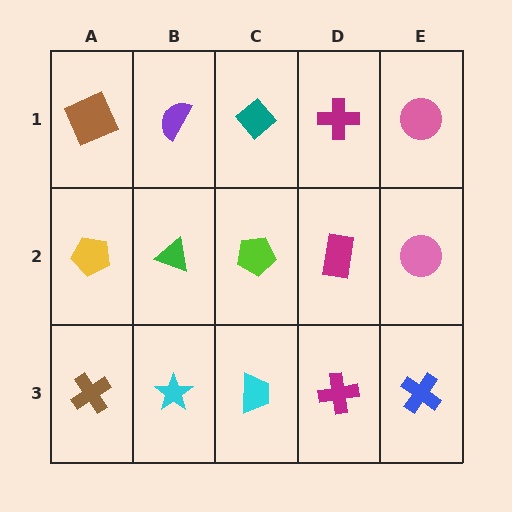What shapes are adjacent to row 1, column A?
A yellow pentagon (row 2, column A), a purple semicircle (row 1, column B).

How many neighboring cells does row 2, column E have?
3.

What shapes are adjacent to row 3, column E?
A pink circle (row 2, column E), a magenta cross (row 3, column D).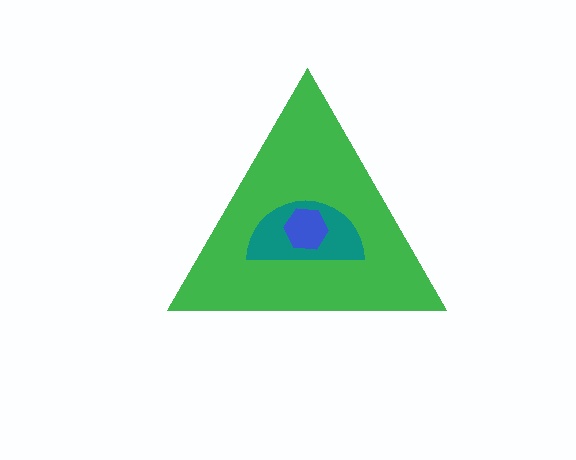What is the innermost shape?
The blue hexagon.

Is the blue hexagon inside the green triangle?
Yes.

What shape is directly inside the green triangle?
The teal semicircle.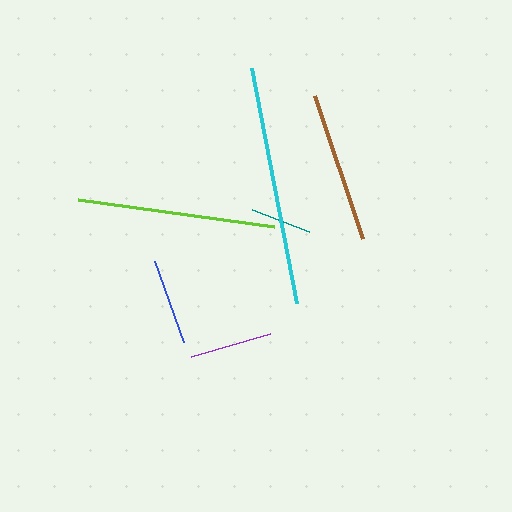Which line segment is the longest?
The cyan line is the longest at approximately 240 pixels.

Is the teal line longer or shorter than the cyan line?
The cyan line is longer than the teal line.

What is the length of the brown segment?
The brown segment is approximately 152 pixels long.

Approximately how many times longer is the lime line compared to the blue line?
The lime line is approximately 2.3 times the length of the blue line.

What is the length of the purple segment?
The purple segment is approximately 82 pixels long.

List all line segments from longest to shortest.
From longest to shortest: cyan, lime, brown, blue, purple, teal.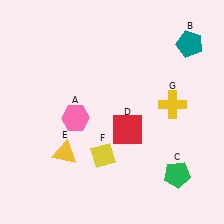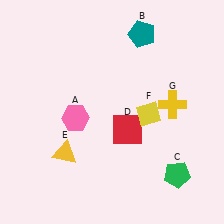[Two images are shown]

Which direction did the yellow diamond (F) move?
The yellow diamond (F) moved right.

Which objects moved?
The objects that moved are: the teal pentagon (B), the yellow diamond (F).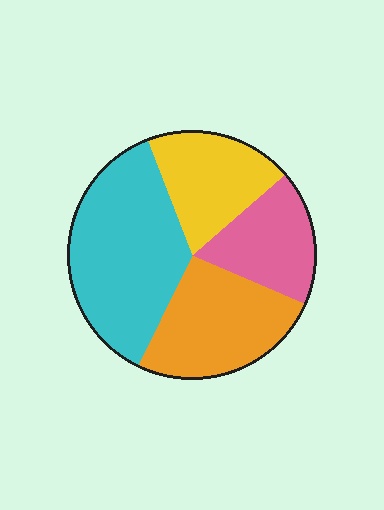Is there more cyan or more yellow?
Cyan.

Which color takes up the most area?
Cyan, at roughly 35%.